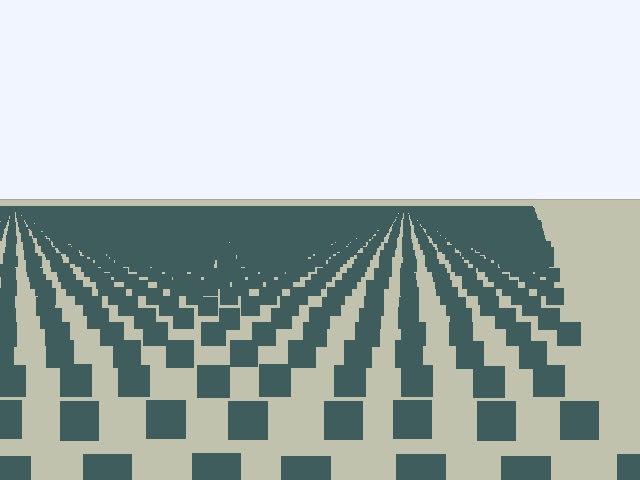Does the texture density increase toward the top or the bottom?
Density increases toward the top.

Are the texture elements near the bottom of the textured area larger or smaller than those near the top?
Larger. Near the bottom, elements are closer to the viewer and appear at a bigger on-screen size.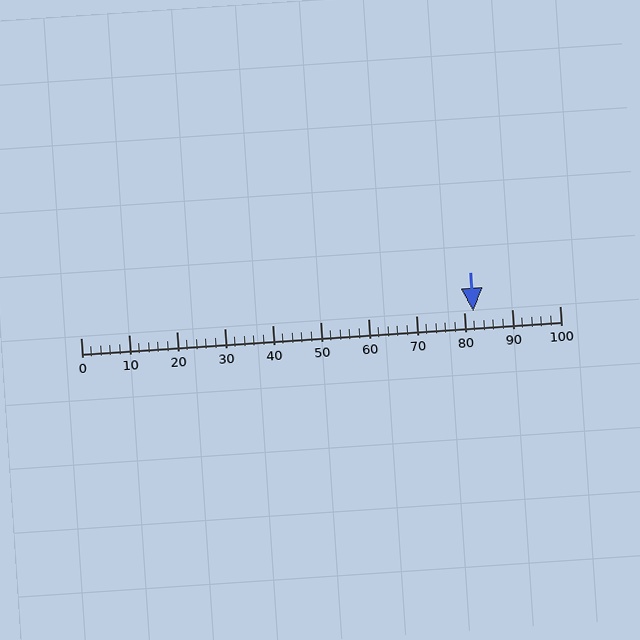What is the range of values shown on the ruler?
The ruler shows values from 0 to 100.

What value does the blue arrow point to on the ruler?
The blue arrow points to approximately 82.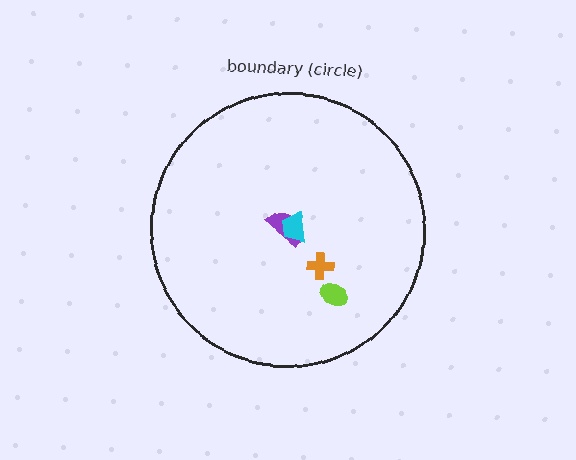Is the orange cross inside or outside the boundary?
Inside.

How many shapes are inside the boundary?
4 inside, 0 outside.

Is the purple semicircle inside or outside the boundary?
Inside.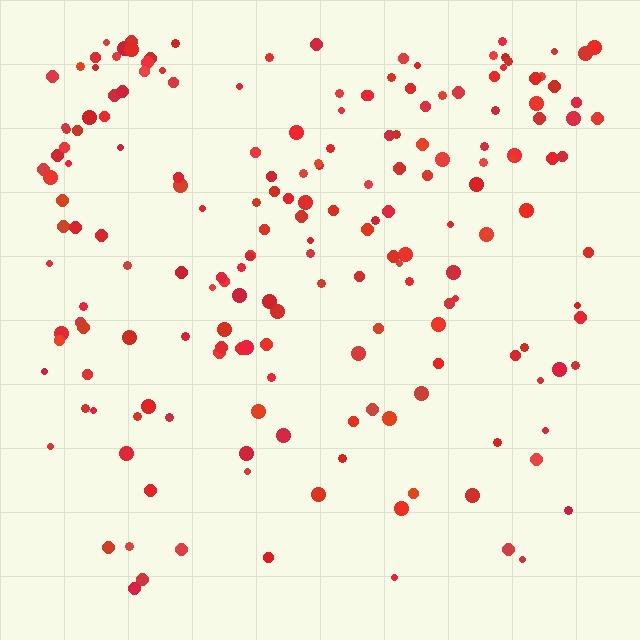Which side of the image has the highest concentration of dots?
The top.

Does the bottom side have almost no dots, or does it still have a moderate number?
Still a moderate number, just noticeably fewer than the top.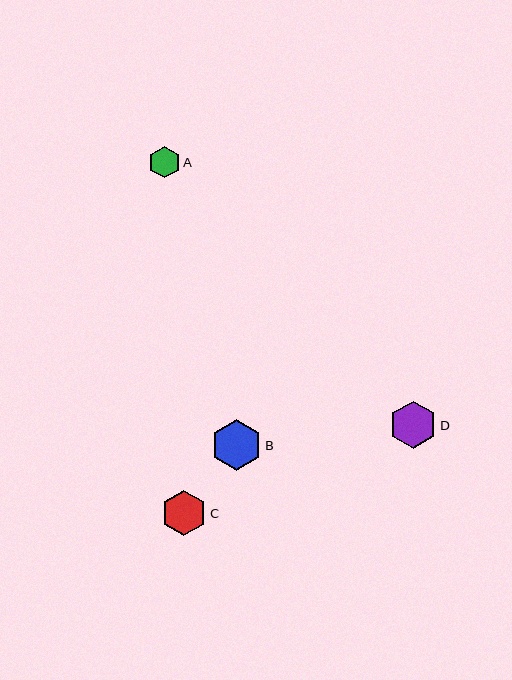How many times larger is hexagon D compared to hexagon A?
Hexagon D is approximately 1.5 times the size of hexagon A.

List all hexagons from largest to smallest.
From largest to smallest: B, D, C, A.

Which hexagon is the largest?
Hexagon B is the largest with a size of approximately 51 pixels.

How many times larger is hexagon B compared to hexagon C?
Hexagon B is approximately 1.1 times the size of hexagon C.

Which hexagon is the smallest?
Hexagon A is the smallest with a size of approximately 32 pixels.